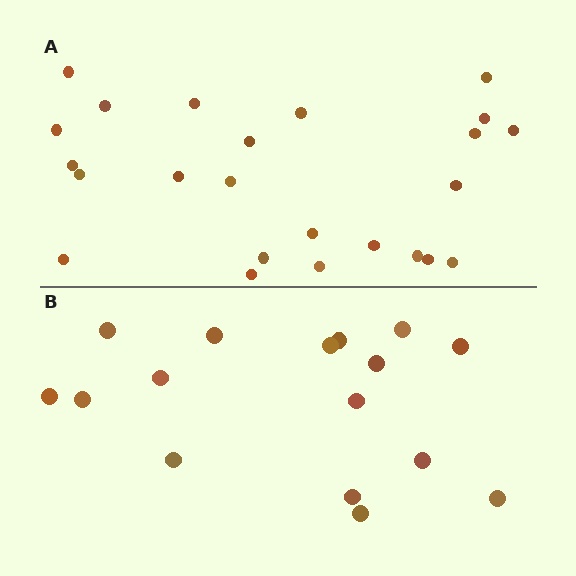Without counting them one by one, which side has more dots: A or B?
Region A (the top region) has more dots.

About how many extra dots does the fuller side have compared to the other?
Region A has roughly 8 or so more dots than region B.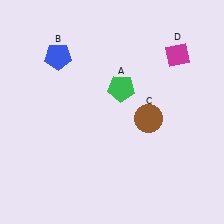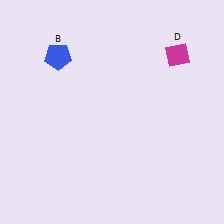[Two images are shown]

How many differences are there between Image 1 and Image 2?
There are 2 differences between the two images.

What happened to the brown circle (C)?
The brown circle (C) was removed in Image 2. It was in the bottom-right area of Image 1.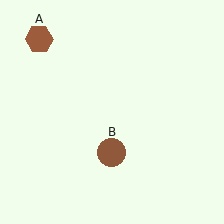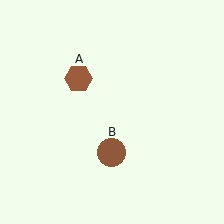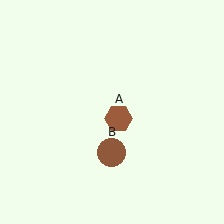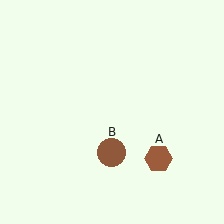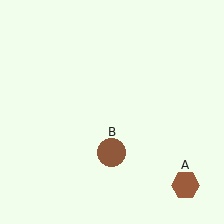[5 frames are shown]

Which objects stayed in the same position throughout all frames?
Brown circle (object B) remained stationary.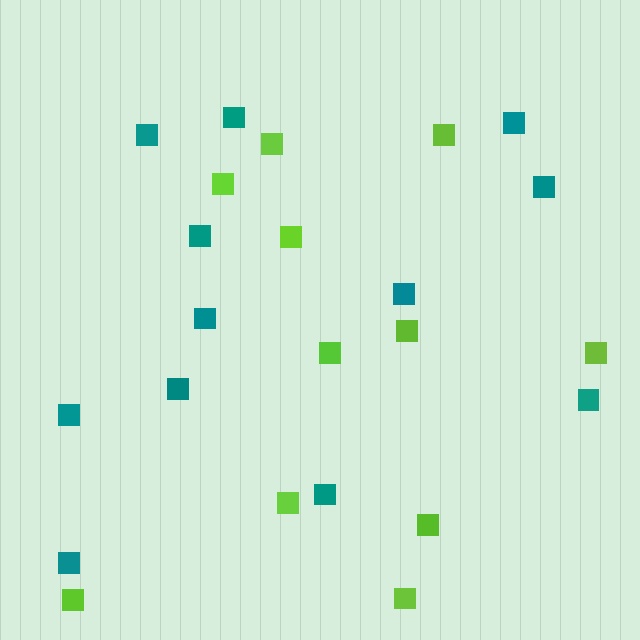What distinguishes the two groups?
There are 2 groups: one group of lime squares (11) and one group of teal squares (12).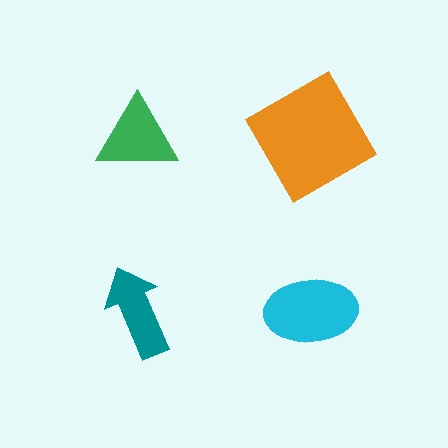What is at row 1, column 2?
An orange square.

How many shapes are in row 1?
2 shapes.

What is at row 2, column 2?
A cyan ellipse.